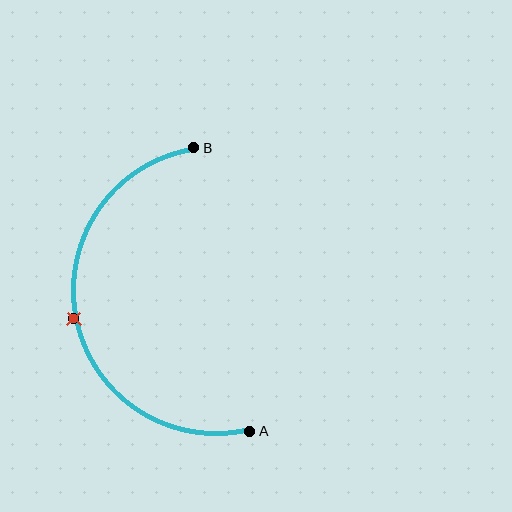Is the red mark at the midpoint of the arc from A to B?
Yes. The red mark lies on the arc at equal arc-length from both A and B — it is the arc midpoint.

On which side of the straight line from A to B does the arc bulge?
The arc bulges to the left of the straight line connecting A and B.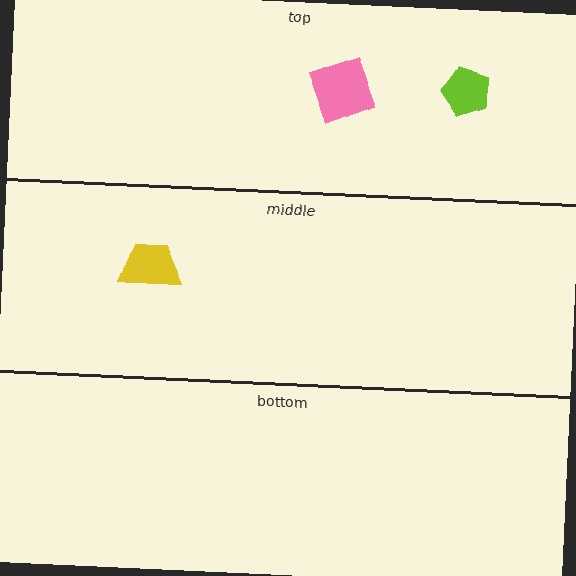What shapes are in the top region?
The pink square, the lime pentagon.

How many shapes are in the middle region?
1.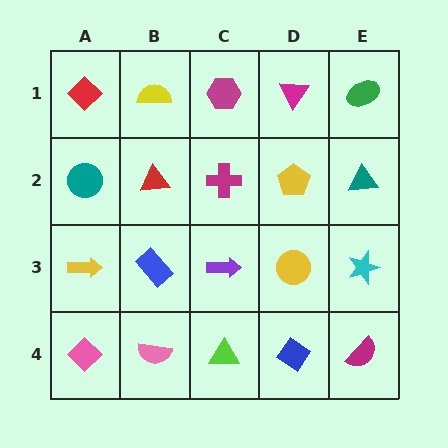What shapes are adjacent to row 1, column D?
A yellow pentagon (row 2, column D), a magenta hexagon (row 1, column C), a green ellipse (row 1, column E).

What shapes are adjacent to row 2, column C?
A magenta hexagon (row 1, column C), a purple arrow (row 3, column C), a red triangle (row 2, column B), a yellow pentagon (row 2, column D).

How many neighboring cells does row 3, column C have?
4.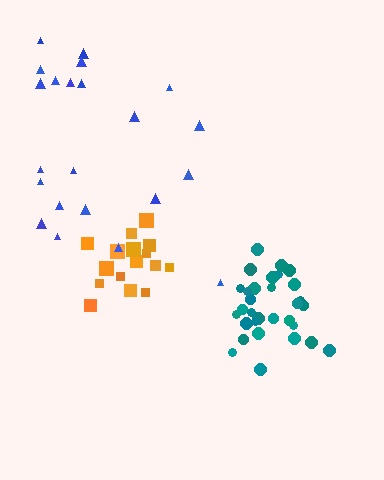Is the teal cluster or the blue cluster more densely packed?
Teal.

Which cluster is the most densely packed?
Teal.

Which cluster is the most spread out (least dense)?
Blue.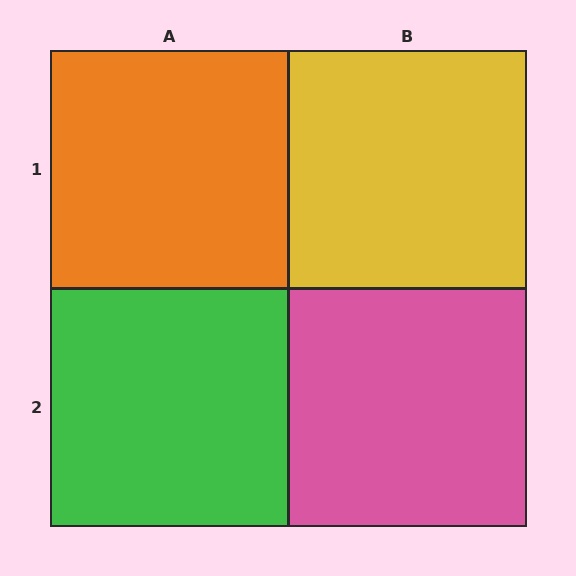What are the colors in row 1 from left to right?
Orange, yellow.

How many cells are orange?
1 cell is orange.